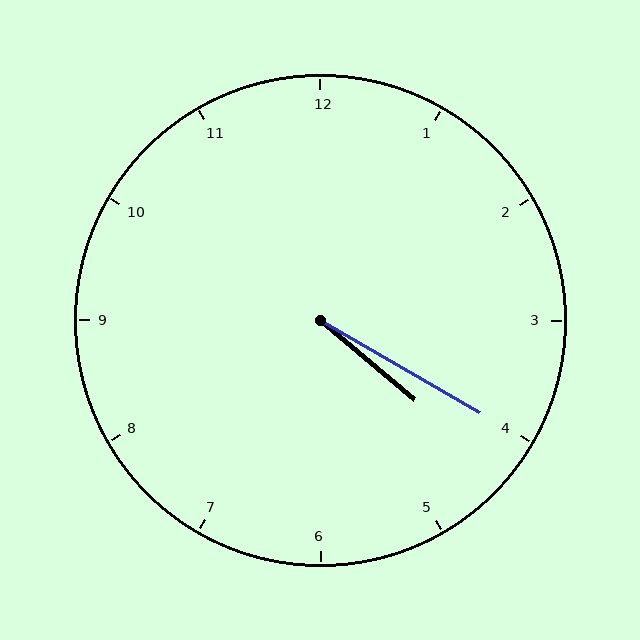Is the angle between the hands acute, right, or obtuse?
It is acute.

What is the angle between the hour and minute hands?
Approximately 10 degrees.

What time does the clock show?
4:20.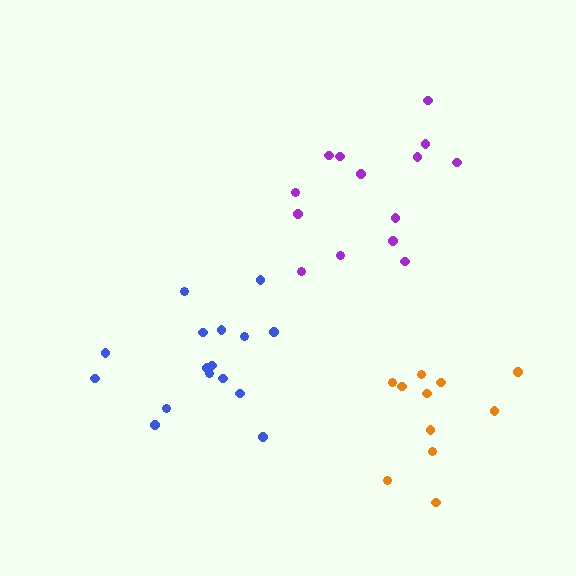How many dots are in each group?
Group 1: 14 dots, Group 2: 16 dots, Group 3: 11 dots (41 total).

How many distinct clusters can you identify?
There are 3 distinct clusters.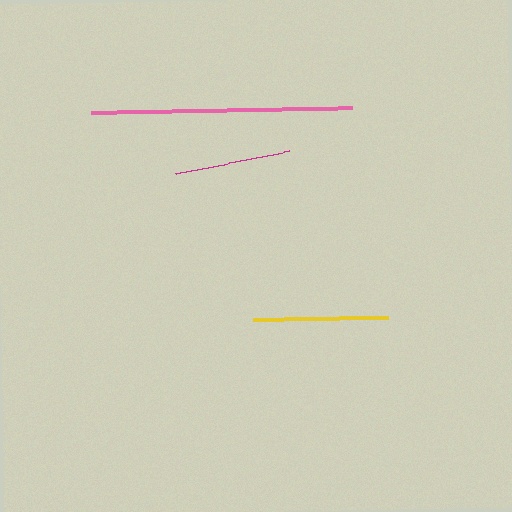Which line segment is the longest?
The pink line is the longest at approximately 261 pixels.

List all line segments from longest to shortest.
From longest to shortest: pink, yellow, magenta.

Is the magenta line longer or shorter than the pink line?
The pink line is longer than the magenta line.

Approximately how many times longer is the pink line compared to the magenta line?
The pink line is approximately 2.3 times the length of the magenta line.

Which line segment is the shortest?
The magenta line is the shortest at approximately 116 pixels.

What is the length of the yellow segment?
The yellow segment is approximately 135 pixels long.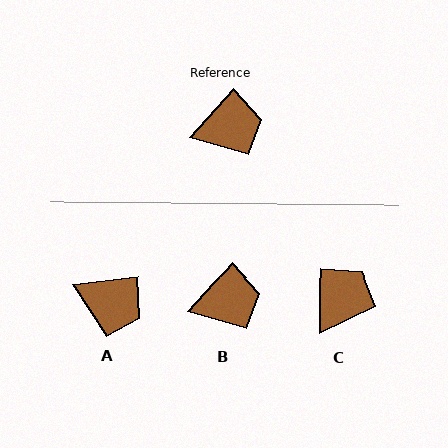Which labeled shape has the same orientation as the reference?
B.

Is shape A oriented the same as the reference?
No, it is off by about 40 degrees.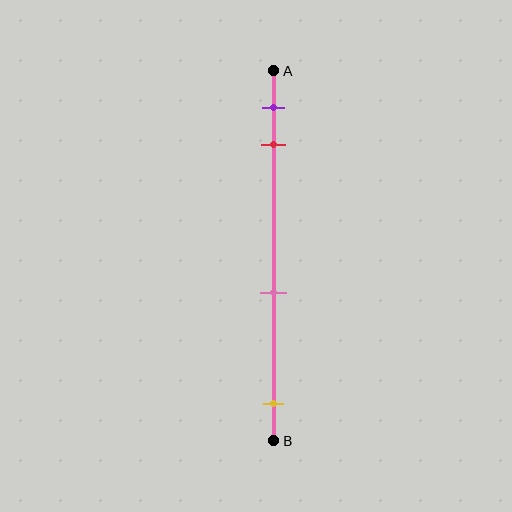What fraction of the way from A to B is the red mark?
The red mark is approximately 20% (0.2) of the way from A to B.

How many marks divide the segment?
There are 4 marks dividing the segment.